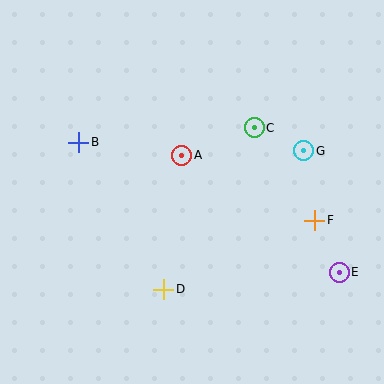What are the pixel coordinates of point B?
Point B is at (79, 142).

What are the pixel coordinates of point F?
Point F is at (315, 220).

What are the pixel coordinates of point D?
Point D is at (164, 289).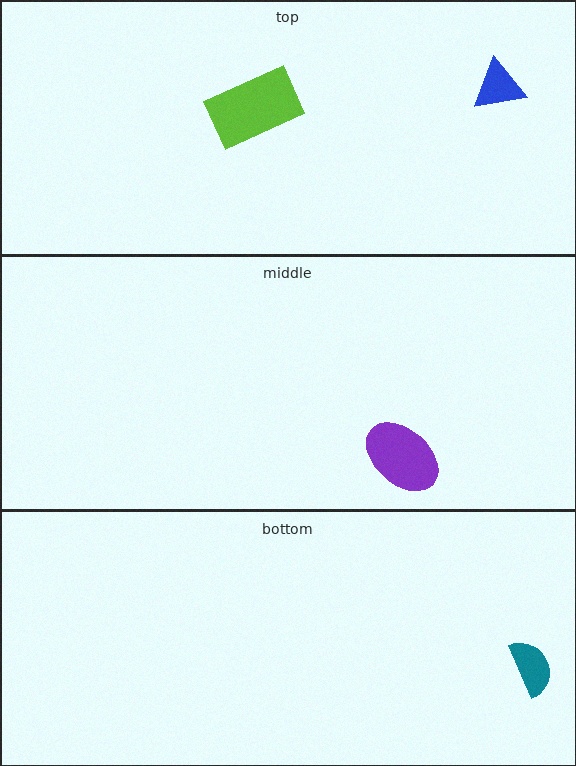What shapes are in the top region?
The lime rectangle, the blue triangle.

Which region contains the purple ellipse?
The middle region.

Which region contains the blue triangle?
The top region.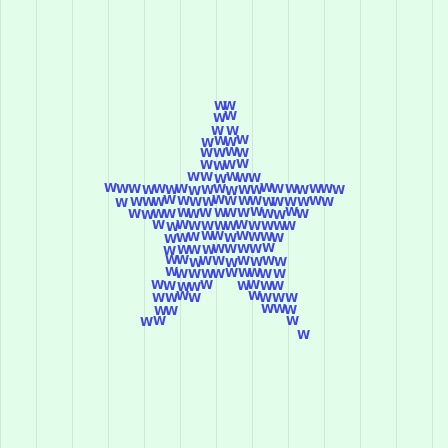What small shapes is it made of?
It is made of small letter W's.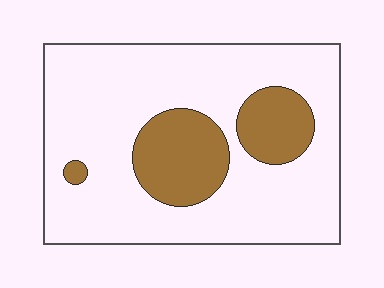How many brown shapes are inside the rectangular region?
3.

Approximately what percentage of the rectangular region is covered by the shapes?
Approximately 20%.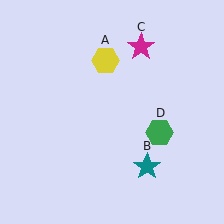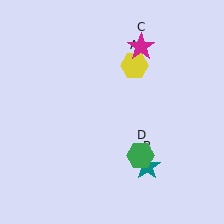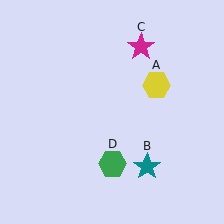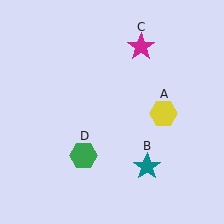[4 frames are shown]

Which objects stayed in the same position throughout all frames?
Teal star (object B) and magenta star (object C) remained stationary.